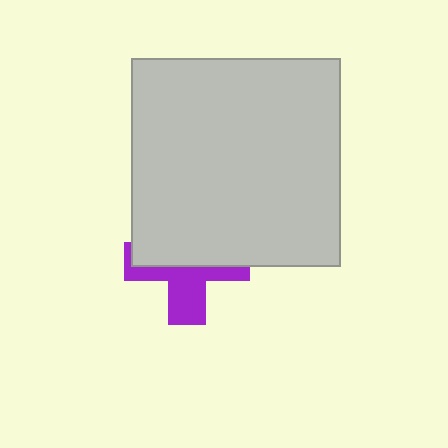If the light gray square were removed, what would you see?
You would see the complete purple cross.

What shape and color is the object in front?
The object in front is a light gray square.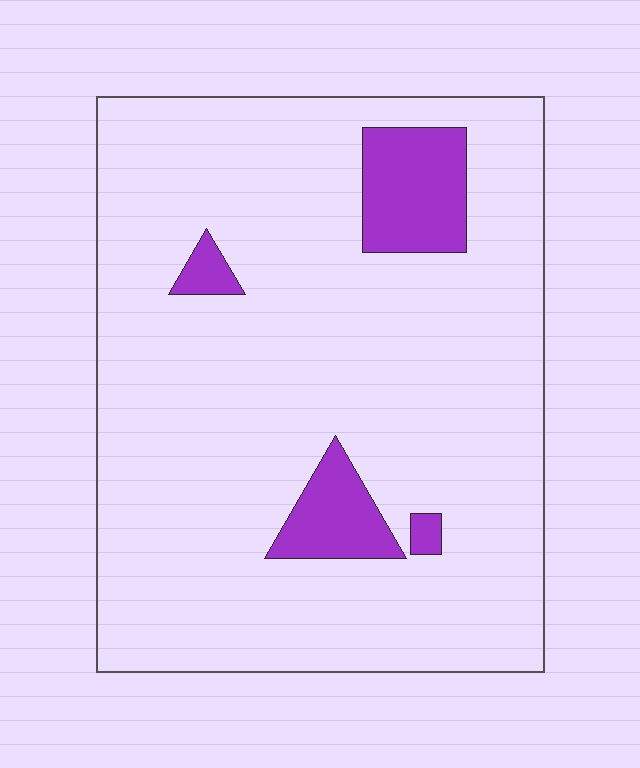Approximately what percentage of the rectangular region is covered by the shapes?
Approximately 10%.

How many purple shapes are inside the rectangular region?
4.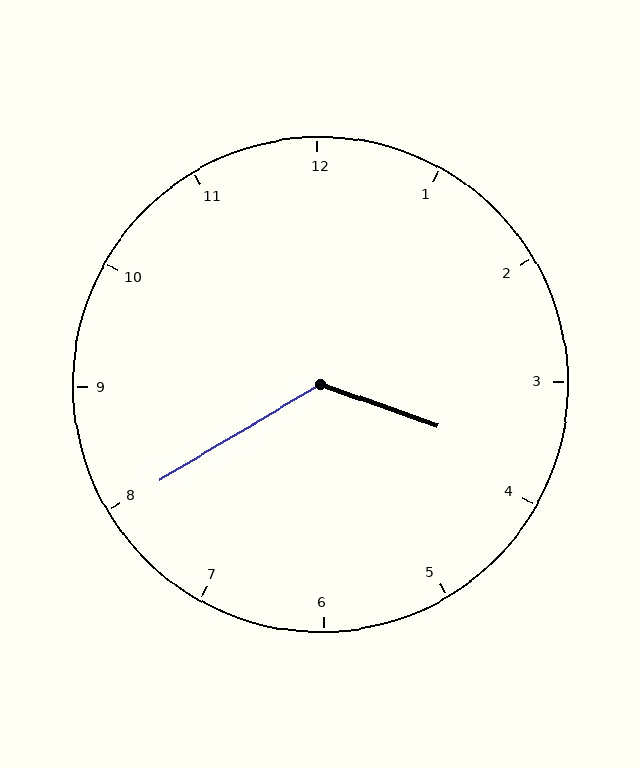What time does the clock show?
3:40.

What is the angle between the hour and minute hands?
Approximately 130 degrees.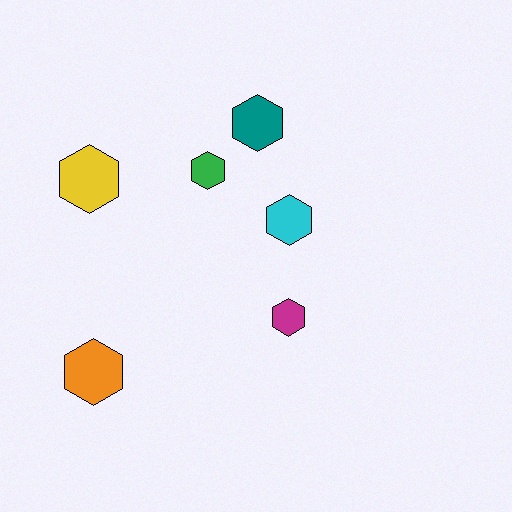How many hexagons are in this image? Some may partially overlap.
There are 6 hexagons.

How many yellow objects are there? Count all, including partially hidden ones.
There is 1 yellow object.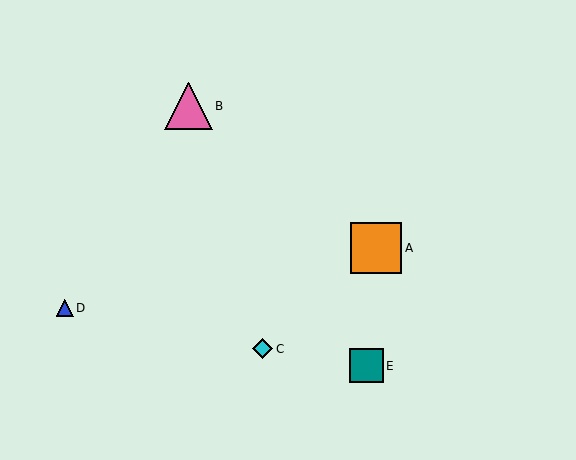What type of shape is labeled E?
Shape E is a teal square.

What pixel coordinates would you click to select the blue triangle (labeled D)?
Click at (65, 308) to select the blue triangle D.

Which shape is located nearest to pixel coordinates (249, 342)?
The cyan diamond (labeled C) at (263, 349) is nearest to that location.